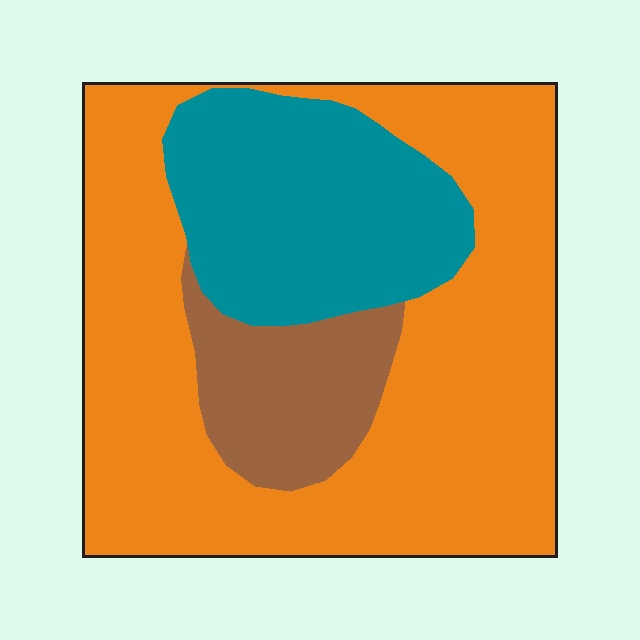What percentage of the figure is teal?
Teal takes up about one quarter (1/4) of the figure.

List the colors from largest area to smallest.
From largest to smallest: orange, teal, brown.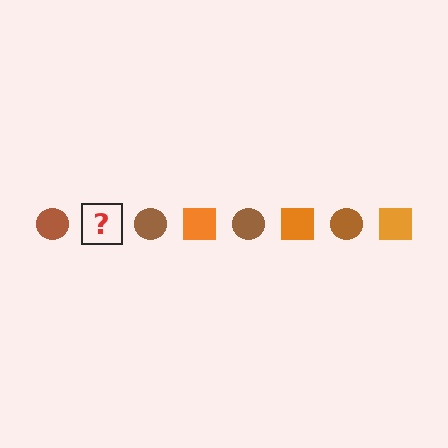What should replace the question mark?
The question mark should be replaced with an orange square.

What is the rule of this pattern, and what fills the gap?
The rule is that the pattern alternates between brown circle and orange square. The gap should be filled with an orange square.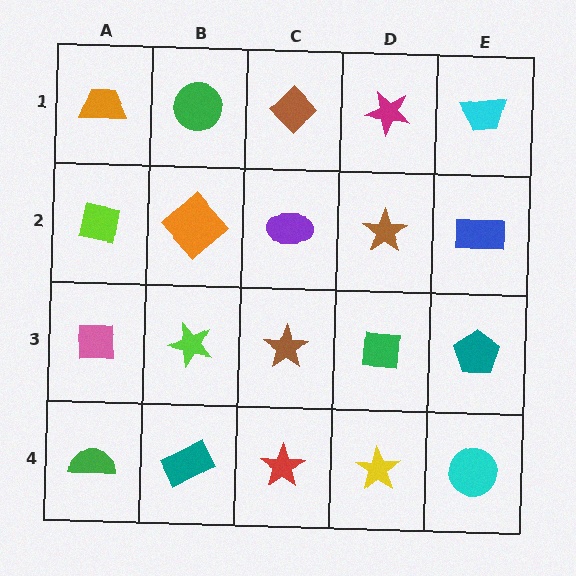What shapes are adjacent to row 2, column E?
A cyan trapezoid (row 1, column E), a teal pentagon (row 3, column E), a brown star (row 2, column D).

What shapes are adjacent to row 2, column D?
A magenta star (row 1, column D), a green square (row 3, column D), a purple ellipse (row 2, column C), a blue rectangle (row 2, column E).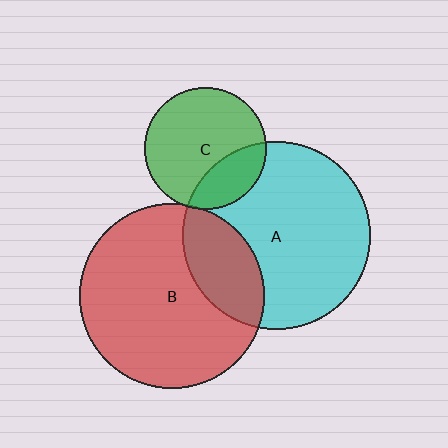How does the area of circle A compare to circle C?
Approximately 2.4 times.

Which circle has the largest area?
Circle A (cyan).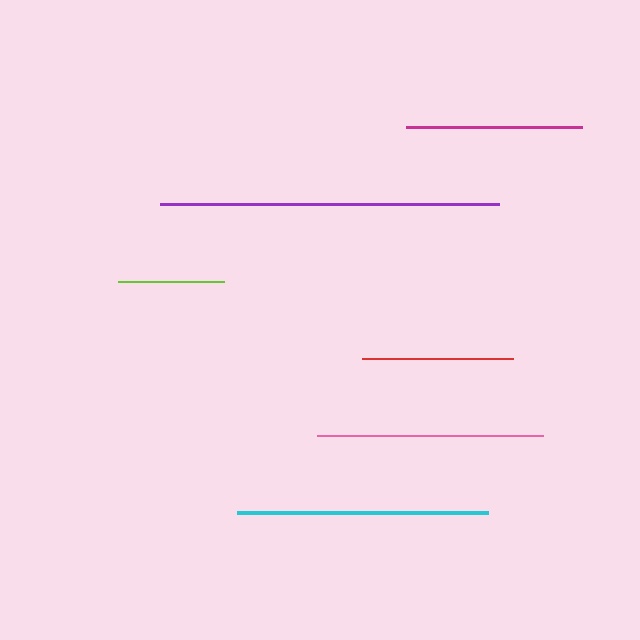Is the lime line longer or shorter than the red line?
The red line is longer than the lime line.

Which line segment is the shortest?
The lime line is the shortest at approximately 106 pixels.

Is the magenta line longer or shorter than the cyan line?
The cyan line is longer than the magenta line.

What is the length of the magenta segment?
The magenta segment is approximately 176 pixels long.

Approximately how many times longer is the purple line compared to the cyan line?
The purple line is approximately 1.4 times the length of the cyan line.